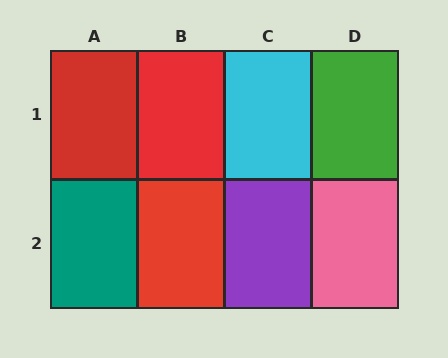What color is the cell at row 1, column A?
Red.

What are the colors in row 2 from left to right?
Teal, red, purple, pink.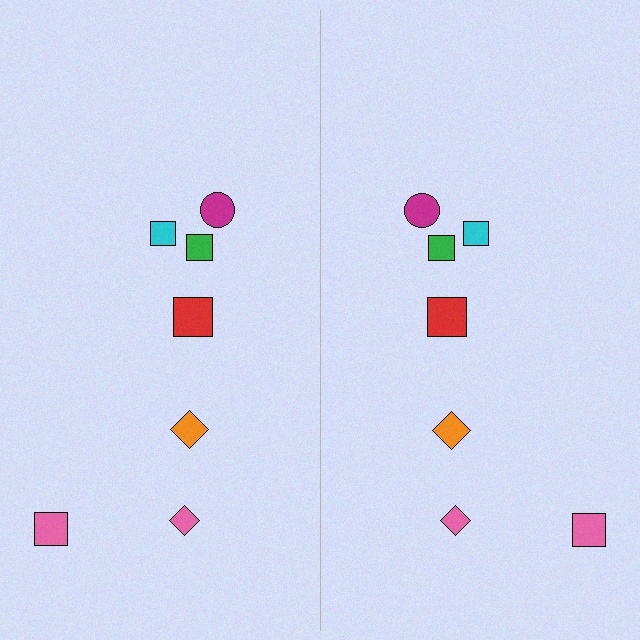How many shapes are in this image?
There are 14 shapes in this image.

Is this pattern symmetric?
Yes, this pattern has bilateral (reflection) symmetry.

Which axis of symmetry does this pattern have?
The pattern has a vertical axis of symmetry running through the center of the image.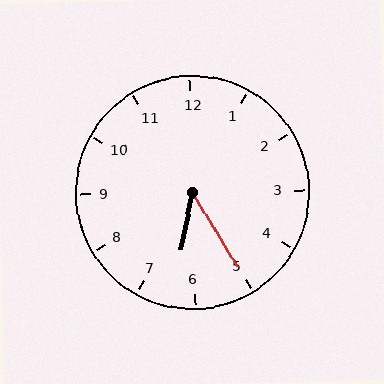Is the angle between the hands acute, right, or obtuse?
It is acute.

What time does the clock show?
6:25.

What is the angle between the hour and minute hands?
Approximately 42 degrees.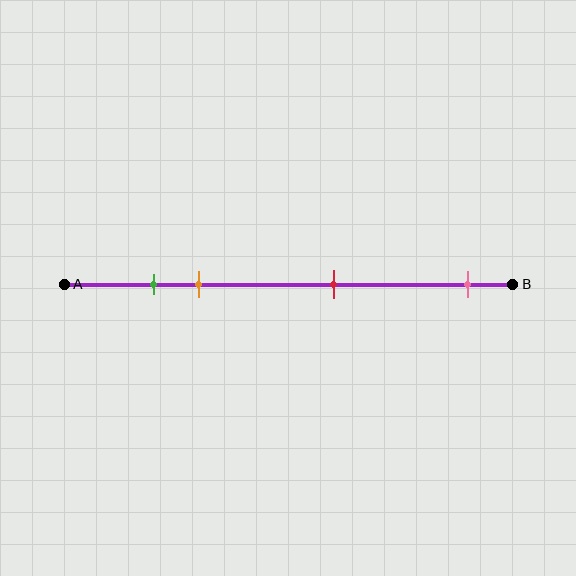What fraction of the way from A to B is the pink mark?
The pink mark is approximately 90% (0.9) of the way from A to B.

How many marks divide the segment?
There are 4 marks dividing the segment.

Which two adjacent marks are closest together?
The green and orange marks are the closest adjacent pair.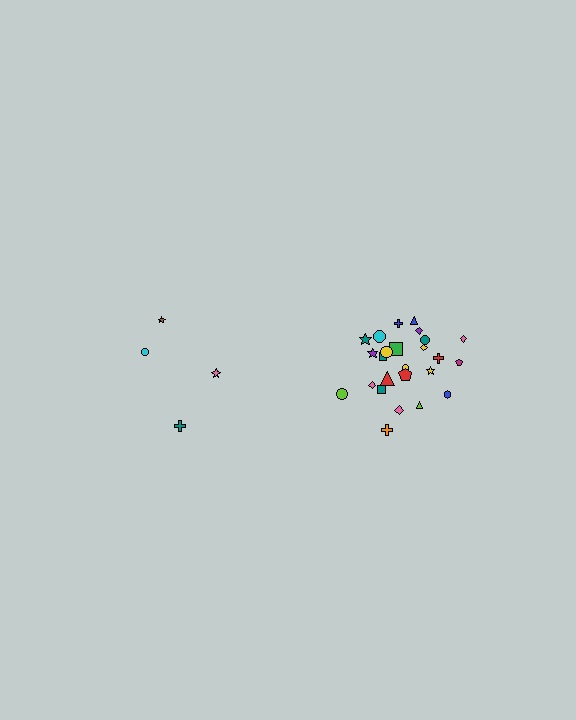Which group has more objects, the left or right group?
The right group.